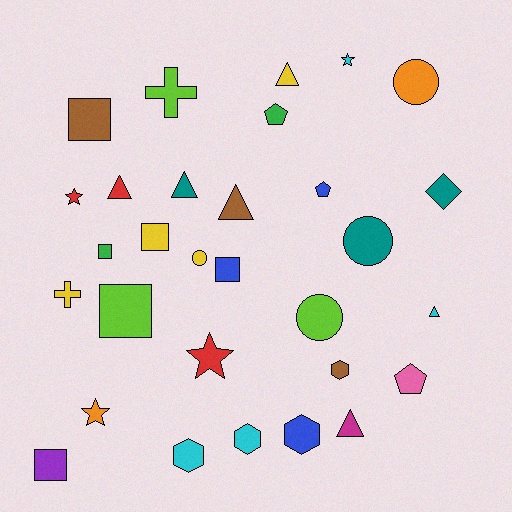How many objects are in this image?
There are 30 objects.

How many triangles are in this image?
There are 6 triangles.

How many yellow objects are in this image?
There are 4 yellow objects.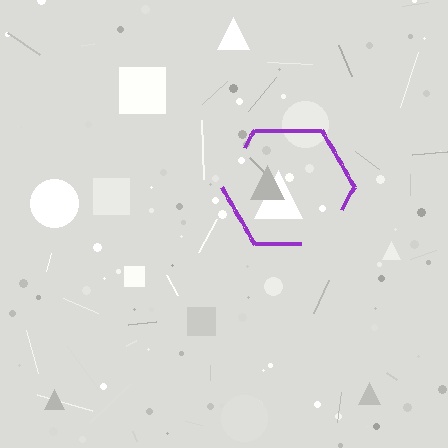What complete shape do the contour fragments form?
The contour fragments form a hexagon.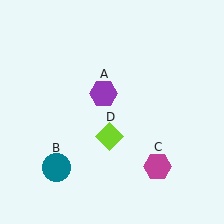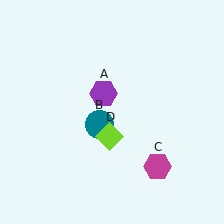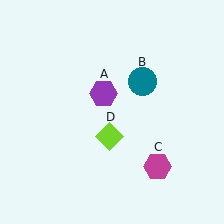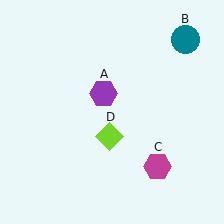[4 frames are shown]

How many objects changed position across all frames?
1 object changed position: teal circle (object B).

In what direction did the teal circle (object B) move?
The teal circle (object B) moved up and to the right.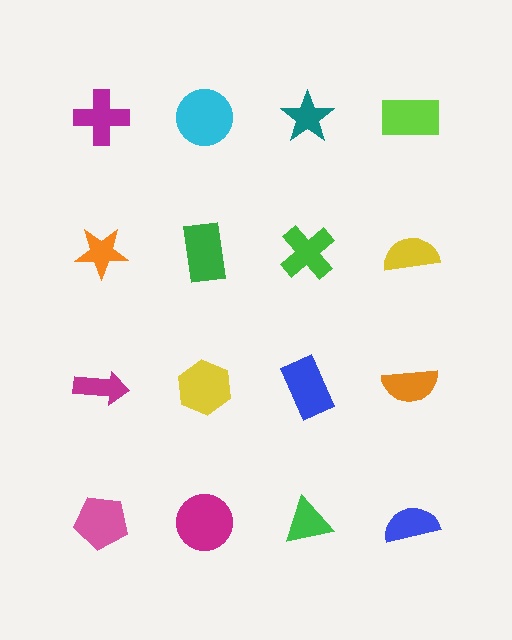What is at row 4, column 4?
A blue semicircle.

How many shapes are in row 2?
4 shapes.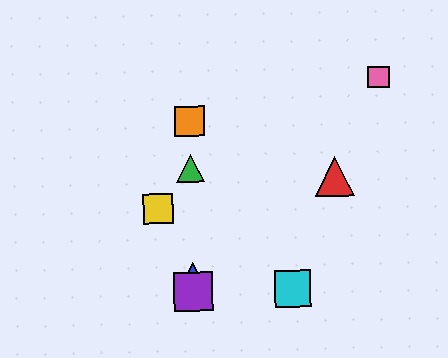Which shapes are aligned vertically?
The blue triangle, the green triangle, the purple square, the orange square are aligned vertically.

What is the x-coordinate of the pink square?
The pink square is at x≈378.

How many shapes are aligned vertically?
4 shapes (the blue triangle, the green triangle, the purple square, the orange square) are aligned vertically.